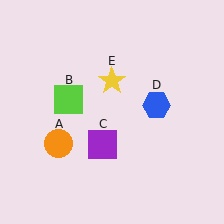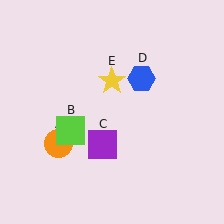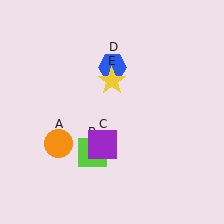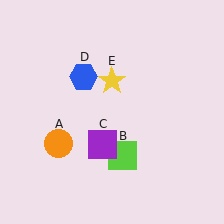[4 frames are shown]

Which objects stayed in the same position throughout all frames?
Orange circle (object A) and purple square (object C) and yellow star (object E) remained stationary.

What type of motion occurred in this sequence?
The lime square (object B), blue hexagon (object D) rotated counterclockwise around the center of the scene.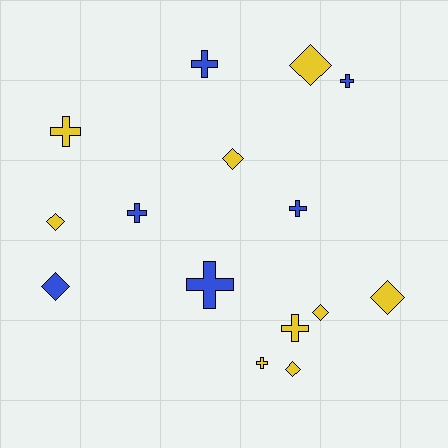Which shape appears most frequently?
Cross, with 8 objects.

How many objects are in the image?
There are 15 objects.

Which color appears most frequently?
Yellow, with 9 objects.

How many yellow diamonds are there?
There are 6 yellow diamonds.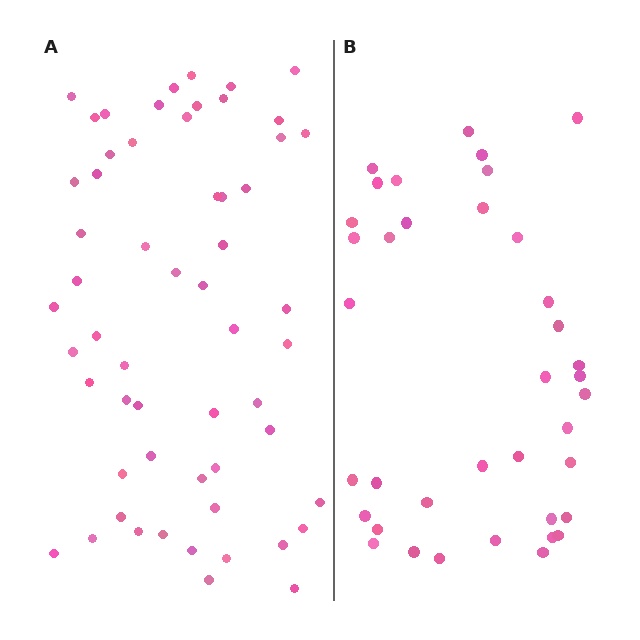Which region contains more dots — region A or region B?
Region A (the left region) has more dots.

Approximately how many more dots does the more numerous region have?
Region A has approximately 20 more dots than region B.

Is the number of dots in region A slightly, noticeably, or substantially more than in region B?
Region A has substantially more. The ratio is roughly 1.5 to 1.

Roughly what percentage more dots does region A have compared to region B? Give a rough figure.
About 50% more.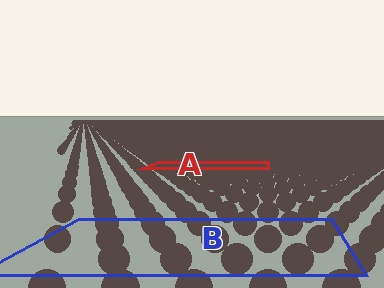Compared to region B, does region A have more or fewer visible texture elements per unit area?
Region A has more texture elements per unit area — they are packed more densely because it is farther away.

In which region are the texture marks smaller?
The texture marks are smaller in region A, because it is farther away.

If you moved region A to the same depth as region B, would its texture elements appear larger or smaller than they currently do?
They would appear larger. At a closer depth, the same texture elements are projected at a bigger on-screen size.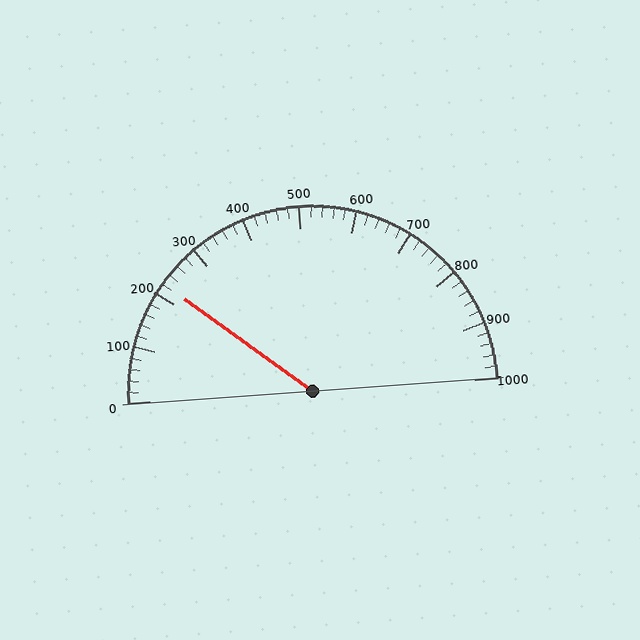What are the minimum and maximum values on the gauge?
The gauge ranges from 0 to 1000.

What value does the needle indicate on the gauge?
The needle indicates approximately 220.